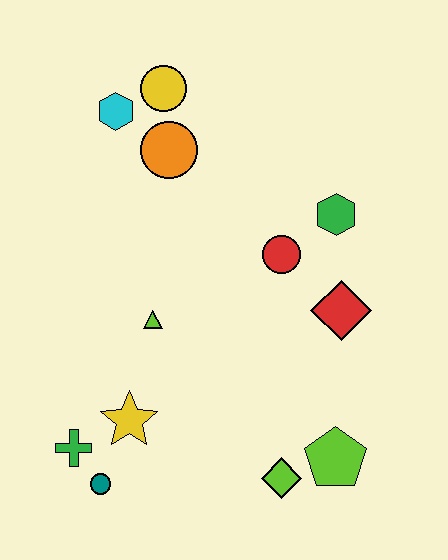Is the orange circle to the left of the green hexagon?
Yes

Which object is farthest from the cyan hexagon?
The lime pentagon is farthest from the cyan hexagon.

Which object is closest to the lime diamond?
The lime pentagon is closest to the lime diamond.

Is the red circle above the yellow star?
Yes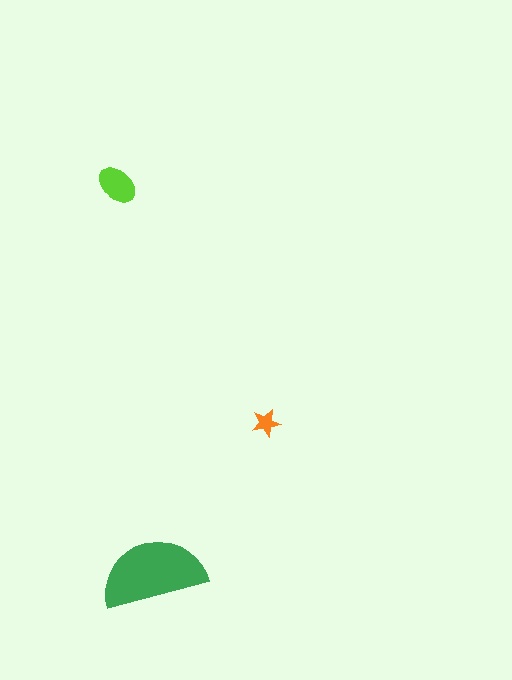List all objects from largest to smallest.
The green semicircle, the lime ellipse, the orange star.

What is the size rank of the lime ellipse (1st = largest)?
2nd.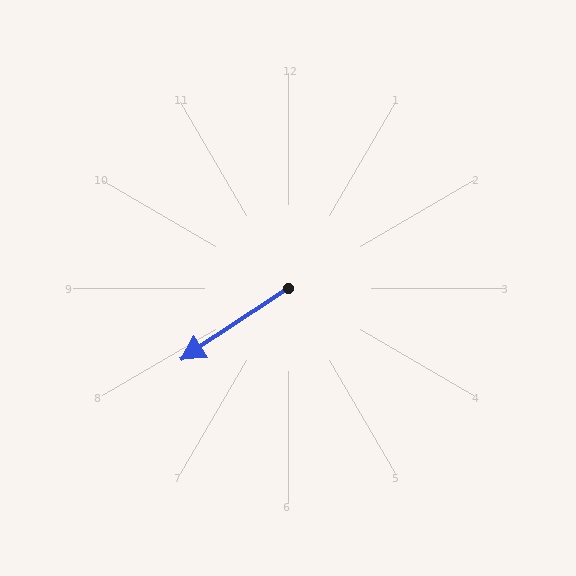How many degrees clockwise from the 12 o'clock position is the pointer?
Approximately 236 degrees.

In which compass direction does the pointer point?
Southwest.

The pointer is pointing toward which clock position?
Roughly 8 o'clock.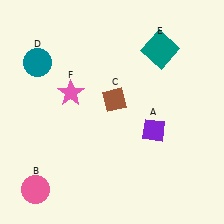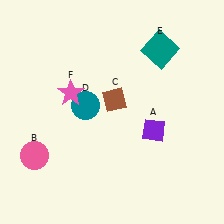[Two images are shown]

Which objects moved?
The objects that moved are: the pink circle (B), the teal circle (D).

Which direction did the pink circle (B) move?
The pink circle (B) moved up.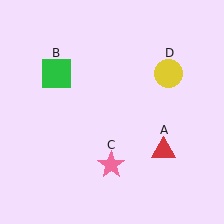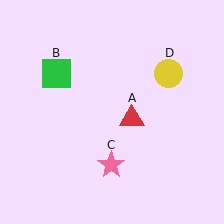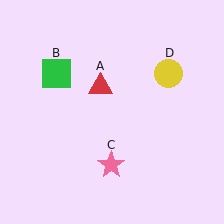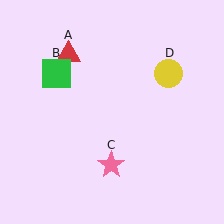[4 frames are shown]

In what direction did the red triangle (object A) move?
The red triangle (object A) moved up and to the left.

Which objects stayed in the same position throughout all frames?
Green square (object B) and pink star (object C) and yellow circle (object D) remained stationary.